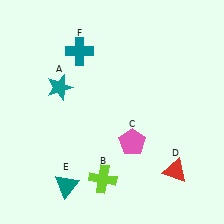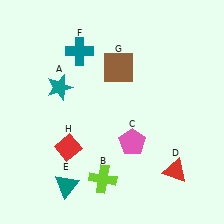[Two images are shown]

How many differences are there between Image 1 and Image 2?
There are 2 differences between the two images.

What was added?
A brown square (G), a red diamond (H) were added in Image 2.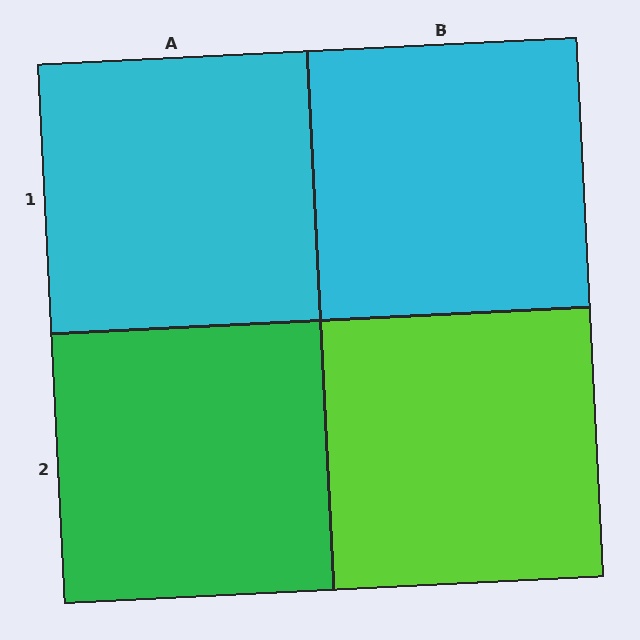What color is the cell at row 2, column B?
Lime.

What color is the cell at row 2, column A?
Green.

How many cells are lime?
1 cell is lime.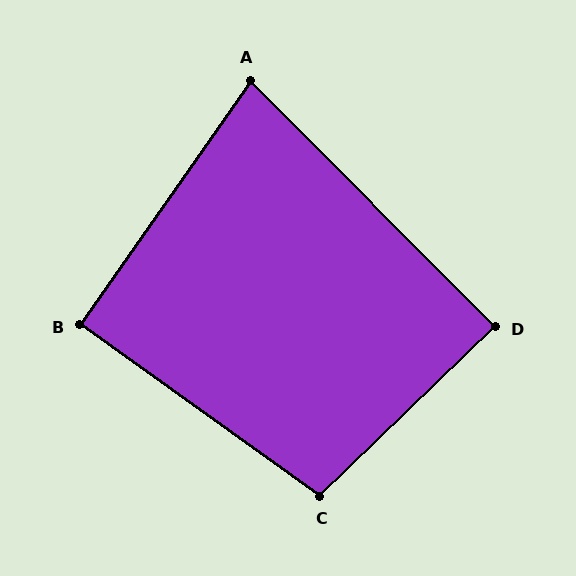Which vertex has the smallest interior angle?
A, at approximately 80 degrees.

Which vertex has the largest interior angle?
C, at approximately 100 degrees.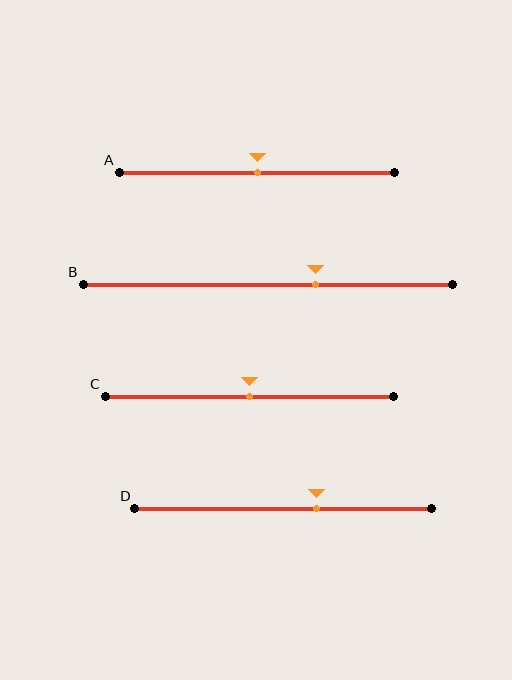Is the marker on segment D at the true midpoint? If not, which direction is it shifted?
No, the marker on segment D is shifted to the right by about 11% of the segment length.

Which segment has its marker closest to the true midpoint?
Segment A has its marker closest to the true midpoint.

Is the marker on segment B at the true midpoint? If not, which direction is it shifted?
No, the marker on segment B is shifted to the right by about 13% of the segment length.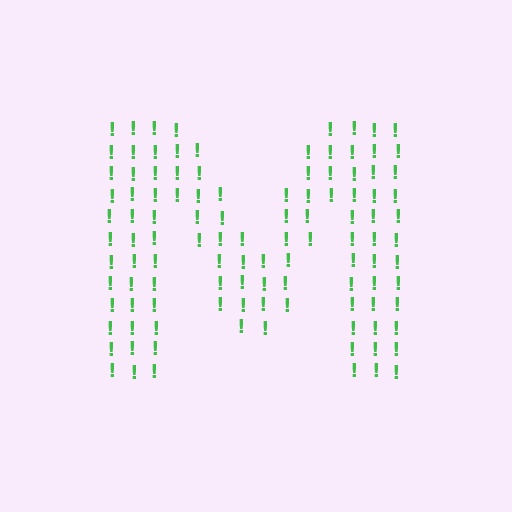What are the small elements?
The small elements are exclamation marks.